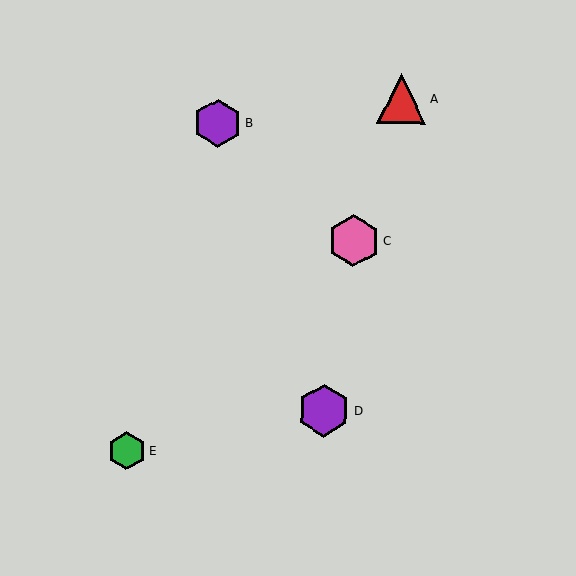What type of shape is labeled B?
Shape B is a purple hexagon.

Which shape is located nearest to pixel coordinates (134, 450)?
The green hexagon (labeled E) at (127, 451) is nearest to that location.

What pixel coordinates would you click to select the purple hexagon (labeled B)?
Click at (218, 123) to select the purple hexagon B.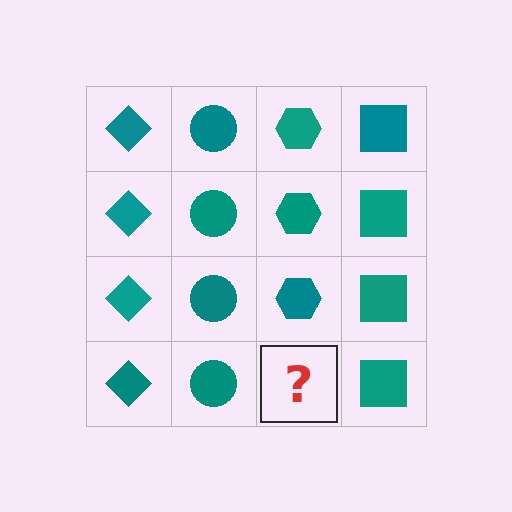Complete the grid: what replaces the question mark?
The question mark should be replaced with a teal hexagon.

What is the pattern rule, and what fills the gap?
The rule is that each column has a consistent shape. The gap should be filled with a teal hexagon.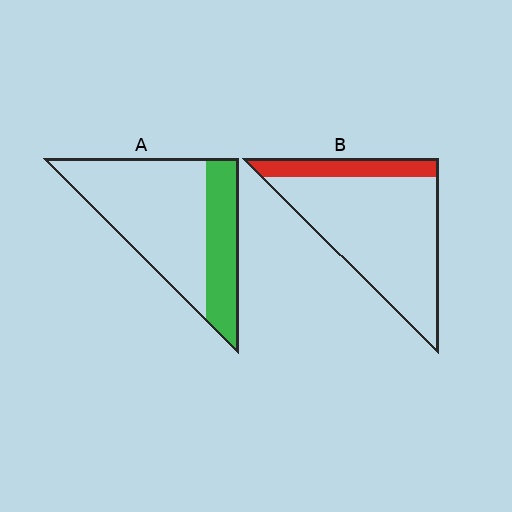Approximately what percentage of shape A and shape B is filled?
A is approximately 30% and B is approximately 20%.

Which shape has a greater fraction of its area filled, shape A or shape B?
Shape A.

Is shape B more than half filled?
No.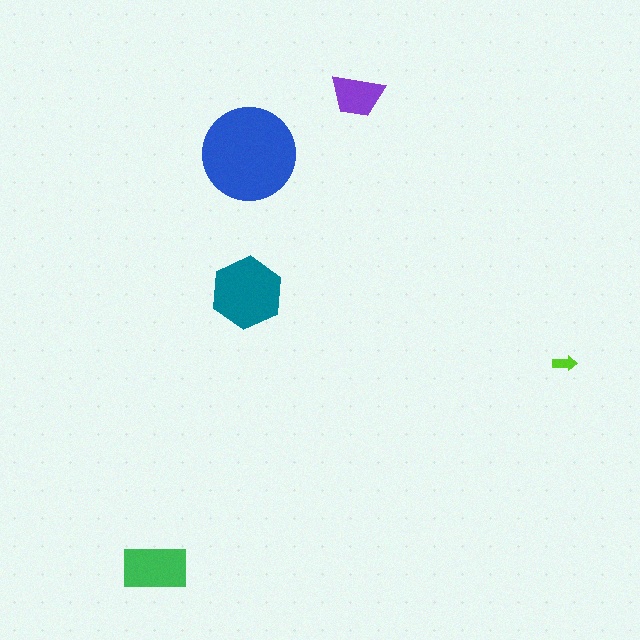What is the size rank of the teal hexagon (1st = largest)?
2nd.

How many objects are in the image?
There are 5 objects in the image.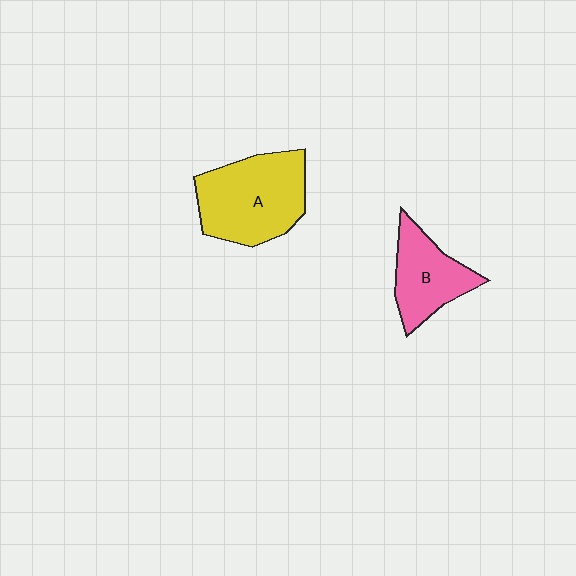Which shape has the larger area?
Shape A (yellow).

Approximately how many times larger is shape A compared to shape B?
Approximately 1.5 times.